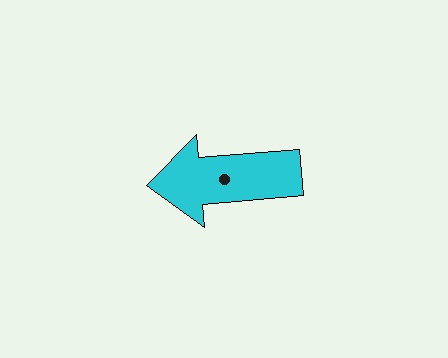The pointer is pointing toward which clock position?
Roughly 9 o'clock.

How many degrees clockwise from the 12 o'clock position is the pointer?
Approximately 265 degrees.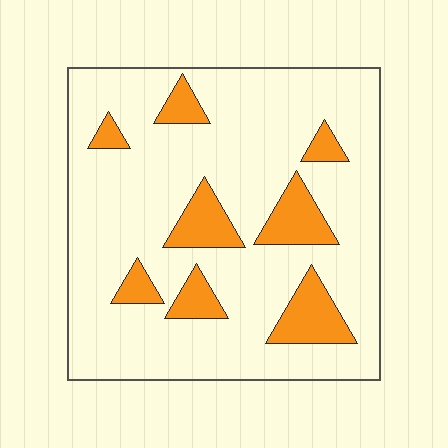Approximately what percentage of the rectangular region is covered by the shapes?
Approximately 15%.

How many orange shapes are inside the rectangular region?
8.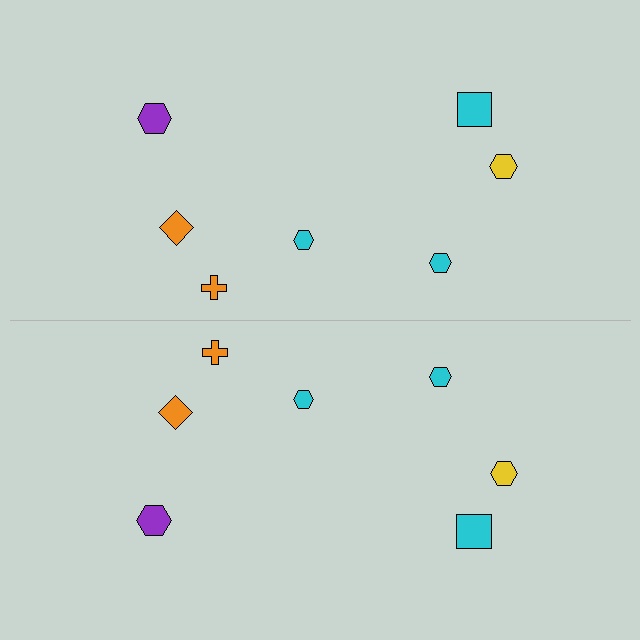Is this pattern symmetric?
Yes, this pattern has bilateral (reflection) symmetry.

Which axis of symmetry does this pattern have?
The pattern has a horizontal axis of symmetry running through the center of the image.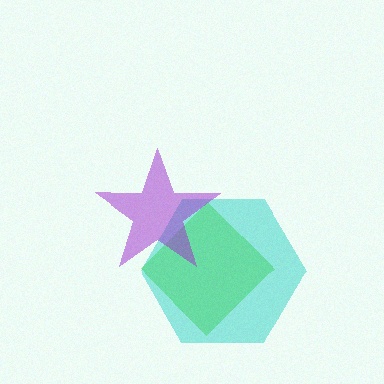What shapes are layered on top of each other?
The layered shapes are: a lime diamond, a cyan hexagon, a purple star.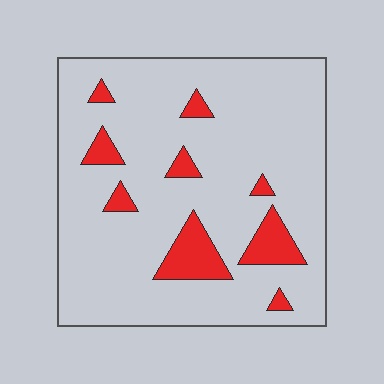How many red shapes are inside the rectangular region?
9.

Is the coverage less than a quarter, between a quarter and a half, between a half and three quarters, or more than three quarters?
Less than a quarter.